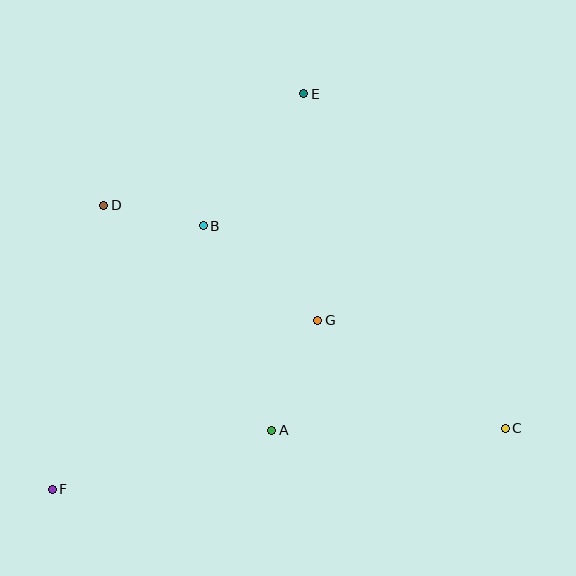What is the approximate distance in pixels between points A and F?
The distance between A and F is approximately 227 pixels.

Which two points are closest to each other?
Points B and D are closest to each other.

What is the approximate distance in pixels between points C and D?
The distance between C and D is approximately 459 pixels.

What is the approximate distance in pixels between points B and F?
The distance between B and F is approximately 304 pixels.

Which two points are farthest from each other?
Points E and F are farthest from each other.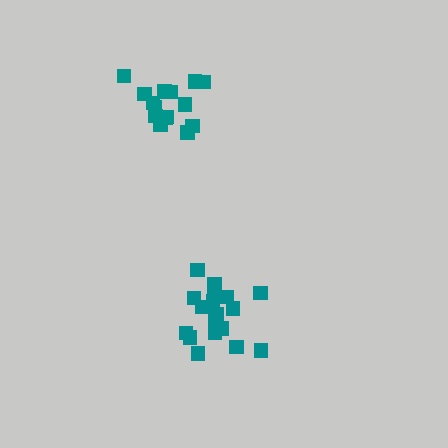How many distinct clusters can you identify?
There are 2 distinct clusters.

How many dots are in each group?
Group 1: 15 dots, Group 2: 18 dots (33 total).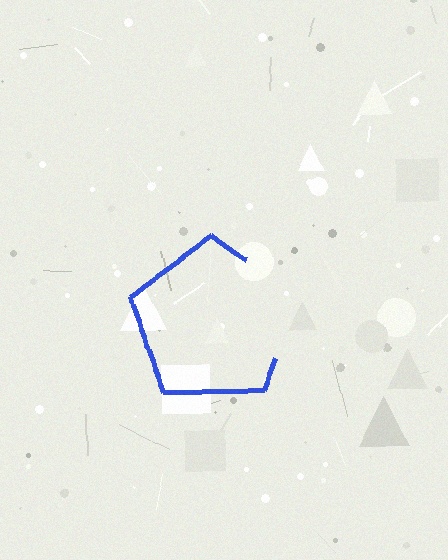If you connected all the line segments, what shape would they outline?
They would outline a pentagon.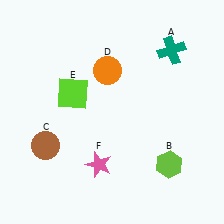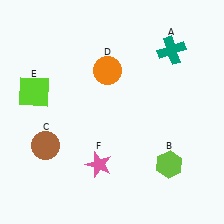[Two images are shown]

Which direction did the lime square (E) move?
The lime square (E) moved left.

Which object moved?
The lime square (E) moved left.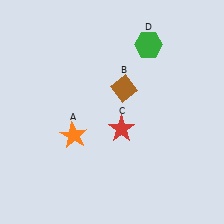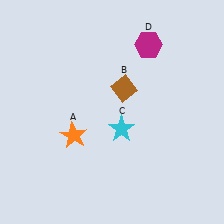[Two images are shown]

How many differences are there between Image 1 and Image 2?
There are 2 differences between the two images.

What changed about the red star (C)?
In Image 1, C is red. In Image 2, it changed to cyan.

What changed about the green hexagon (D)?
In Image 1, D is green. In Image 2, it changed to magenta.